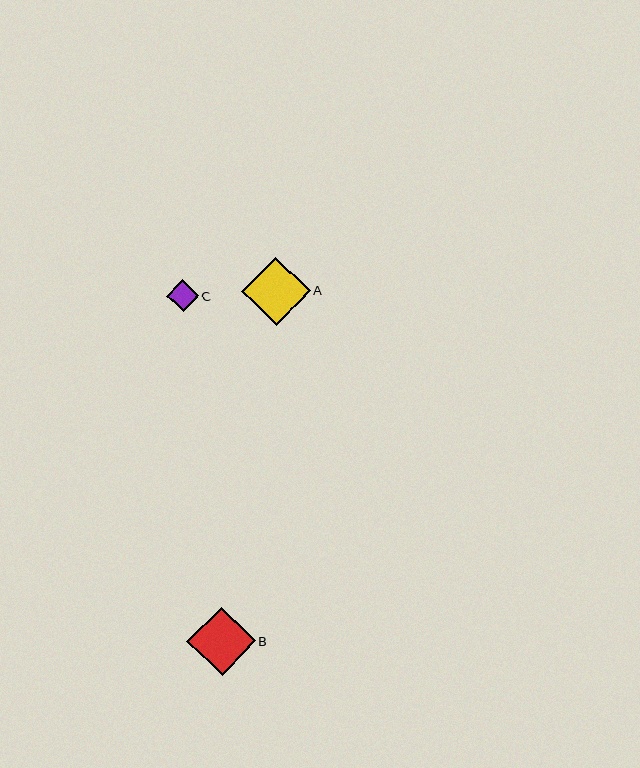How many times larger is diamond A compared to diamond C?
Diamond A is approximately 2.1 times the size of diamond C.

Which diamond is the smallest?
Diamond C is the smallest with a size of approximately 32 pixels.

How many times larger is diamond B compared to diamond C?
Diamond B is approximately 2.1 times the size of diamond C.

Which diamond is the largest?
Diamond B is the largest with a size of approximately 69 pixels.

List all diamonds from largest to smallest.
From largest to smallest: B, A, C.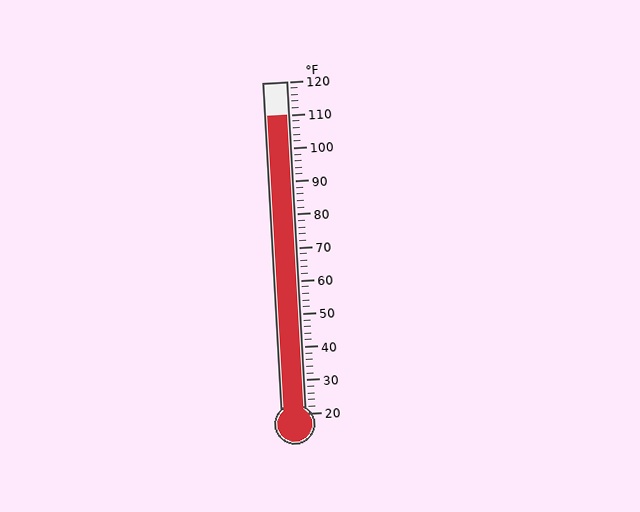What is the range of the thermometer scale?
The thermometer scale ranges from 20°F to 120°F.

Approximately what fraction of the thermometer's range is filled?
The thermometer is filled to approximately 90% of its range.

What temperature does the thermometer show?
The thermometer shows approximately 110°F.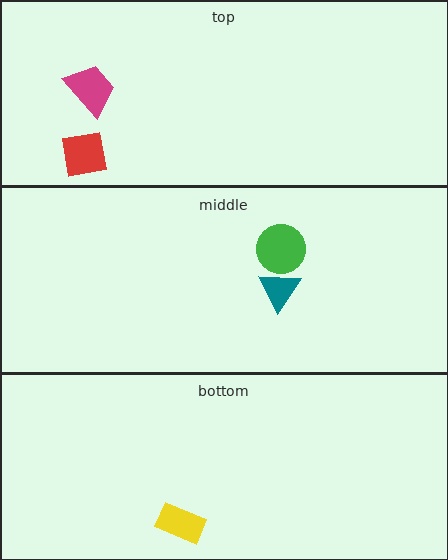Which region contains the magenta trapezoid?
The top region.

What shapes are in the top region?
The magenta trapezoid, the red square.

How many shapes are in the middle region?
2.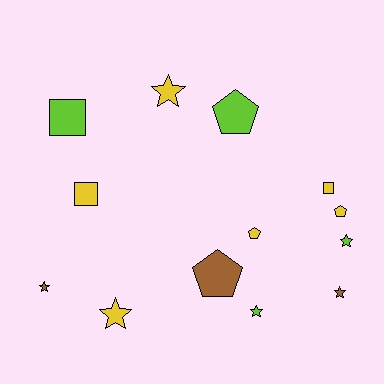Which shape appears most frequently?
Star, with 6 objects.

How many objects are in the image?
There are 13 objects.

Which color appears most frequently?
Yellow, with 6 objects.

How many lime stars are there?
There are 2 lime stars.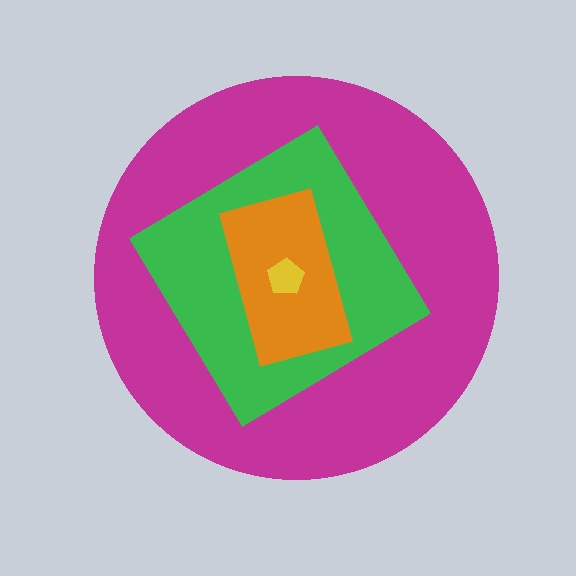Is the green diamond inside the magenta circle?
Yes.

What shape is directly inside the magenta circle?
The green diamond.